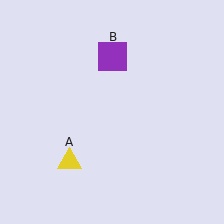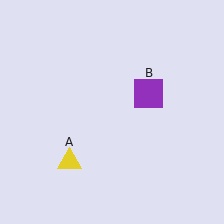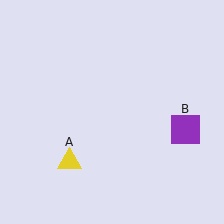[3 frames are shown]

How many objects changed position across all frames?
1 object changed position: purple square (object B).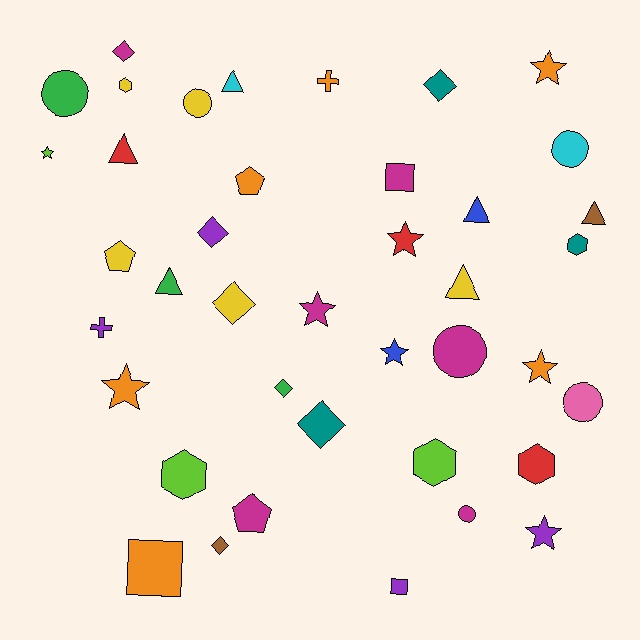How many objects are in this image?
There are 40 objects.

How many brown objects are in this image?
There are 2 brown objects.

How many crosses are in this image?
There are 2 crosses.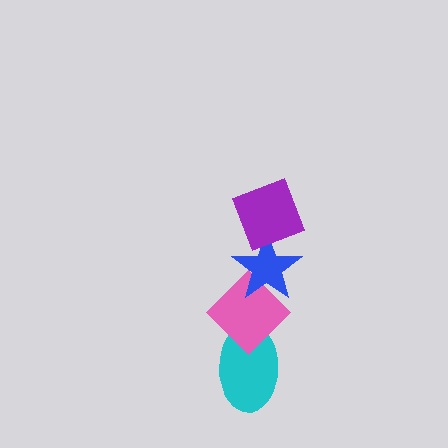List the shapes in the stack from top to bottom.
From top to bottom: the purple diamond, the blue star, the pink diamond, the cyan ellipse.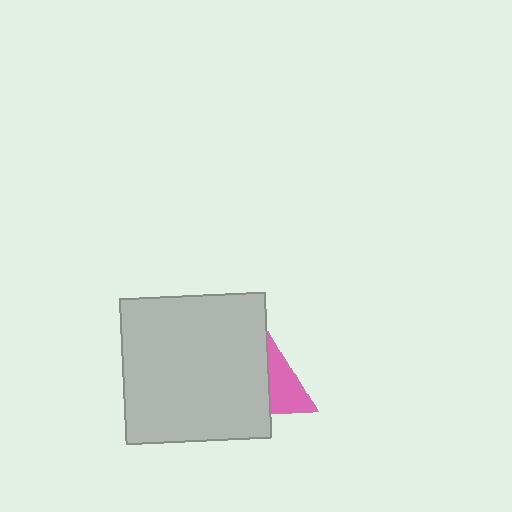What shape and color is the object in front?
The object in front is a light gray square.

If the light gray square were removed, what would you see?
You would see the complete pink triangle.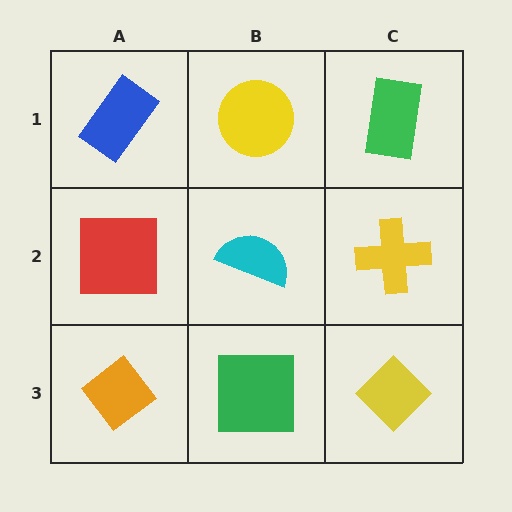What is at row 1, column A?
A blue rectangle.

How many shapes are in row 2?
3 shapes.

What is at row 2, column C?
A yellow cross.